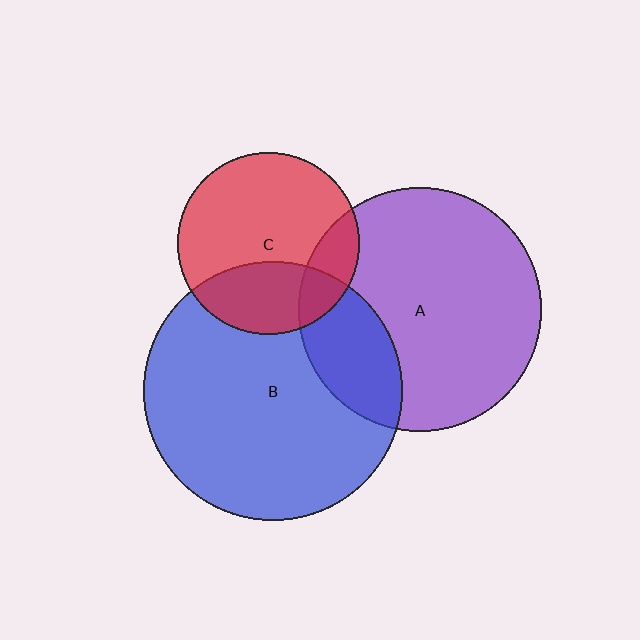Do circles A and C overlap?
Yes.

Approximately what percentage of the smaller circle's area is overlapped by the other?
Approximately 15%.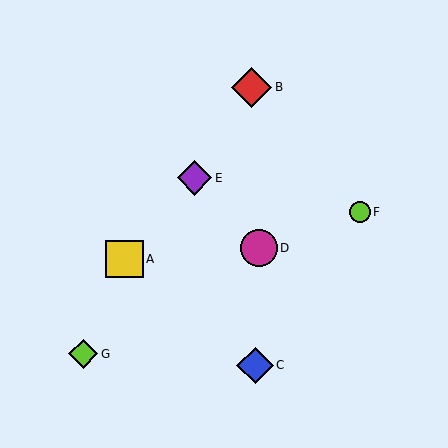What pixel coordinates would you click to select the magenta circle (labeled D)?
Click at (259, 248) to select the magenta circle D.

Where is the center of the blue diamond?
The center of the blue diamond is at (255, 365).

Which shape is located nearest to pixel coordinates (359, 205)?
The lime circle (labeled F) at (360, 212) is nearest to that location.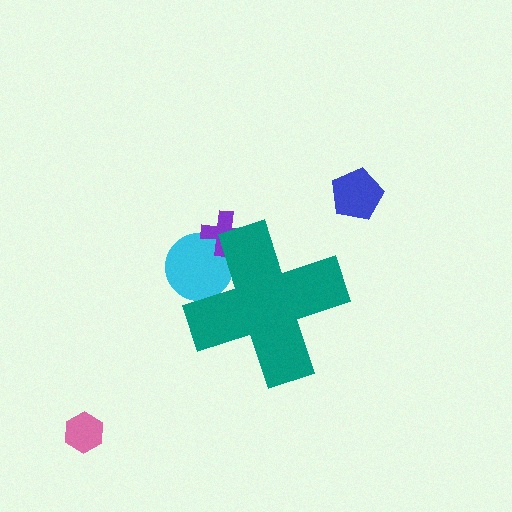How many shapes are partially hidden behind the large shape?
2 shapes are partially hidden.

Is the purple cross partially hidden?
Yes, the purple cross is partially hidden behind the teal cross.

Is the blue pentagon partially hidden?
No, the blue pentagon is fully visible.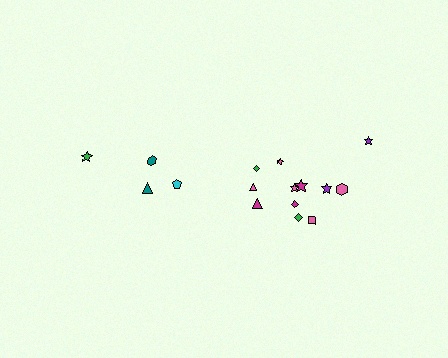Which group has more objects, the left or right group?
The right group.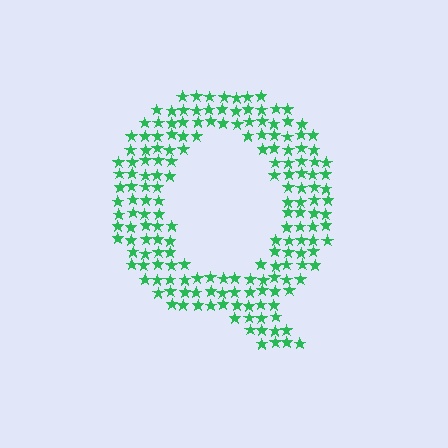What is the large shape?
The large shape is the letter Q.